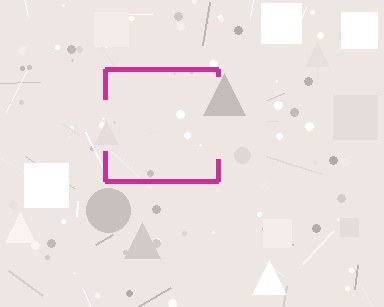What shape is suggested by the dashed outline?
The dashed outline suggests a square.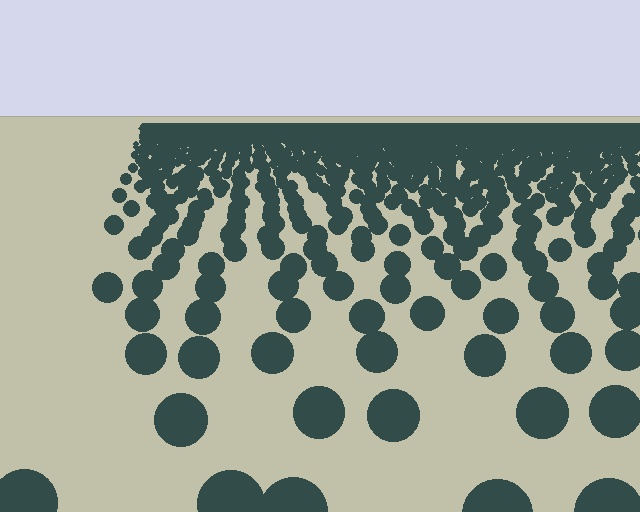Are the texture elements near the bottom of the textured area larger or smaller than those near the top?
Larger. Near the bottom, elements are closer to the viewer and appear at a bigger on-screen size.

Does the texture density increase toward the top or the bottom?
Density increases toward the top.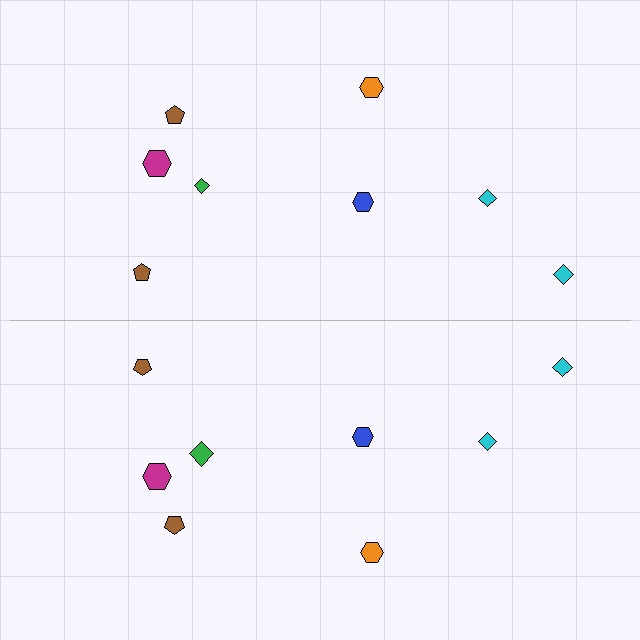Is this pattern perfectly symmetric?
No, the pattern is not perfectly symmetric. The green diamond on the bottom side has a different size than its mirror counterpart.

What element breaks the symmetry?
The green diamond on the bottom side has a different size than its mirror counterpart.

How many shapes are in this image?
There are 16 shapes in this image.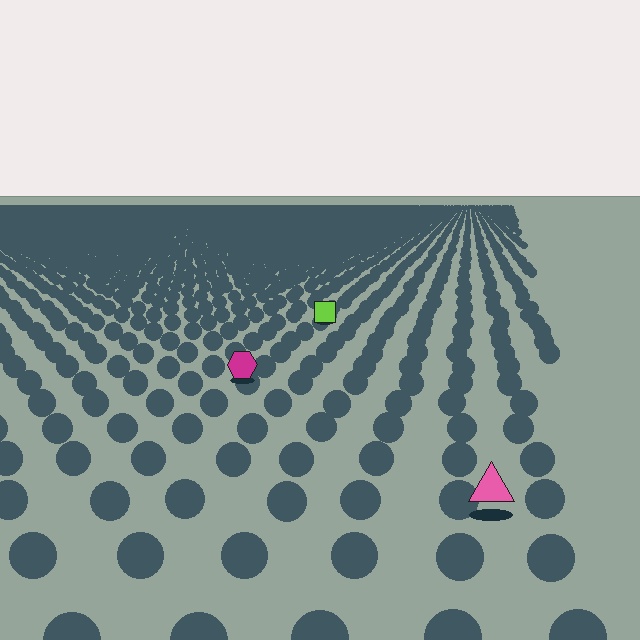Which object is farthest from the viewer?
The lime square is farthest from the viewer. It appears smaller and the ground texture around it is denser.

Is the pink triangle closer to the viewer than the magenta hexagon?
Yes. The pink triangle is closer — you can tell from the texture gradient: the ground texture is coarser near it.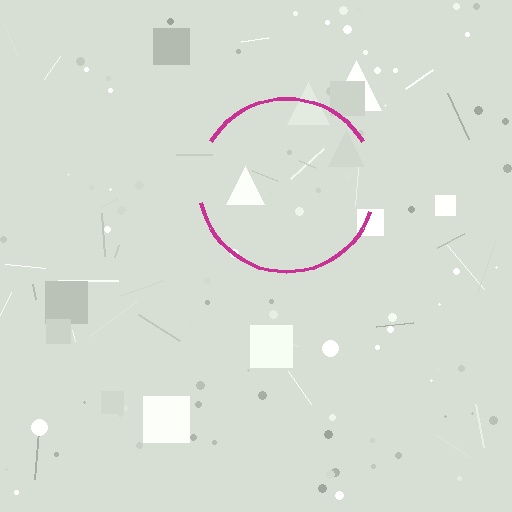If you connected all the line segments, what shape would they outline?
They would outline a circle.